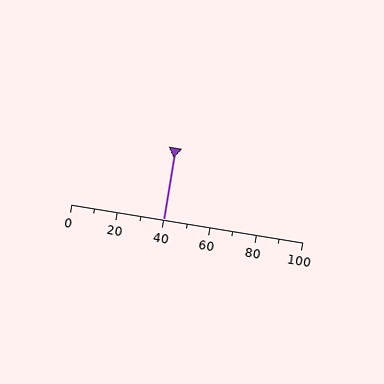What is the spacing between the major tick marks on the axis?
The major ticks are spaced 20 apart.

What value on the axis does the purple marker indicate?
The marker indicates approximately 40.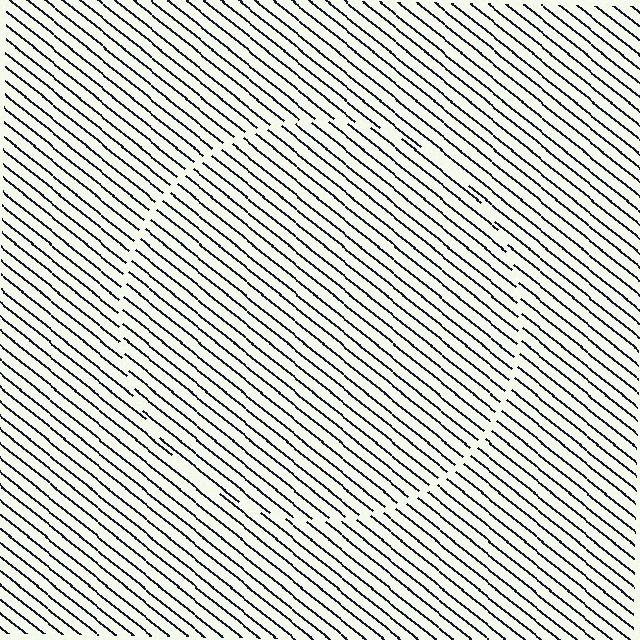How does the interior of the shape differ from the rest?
The interior of the shape contains the same grating, shifted by half a period — the contour is defined by the phase discontinuity where line-ends from the inner and outer gratings abut.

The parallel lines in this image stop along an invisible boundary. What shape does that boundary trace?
An illusory circle. The interior of the shape contains the same grating, shifted by half a period — the contour is defined by the phase discontinuity where line-ends from the inner and outer gratings abut.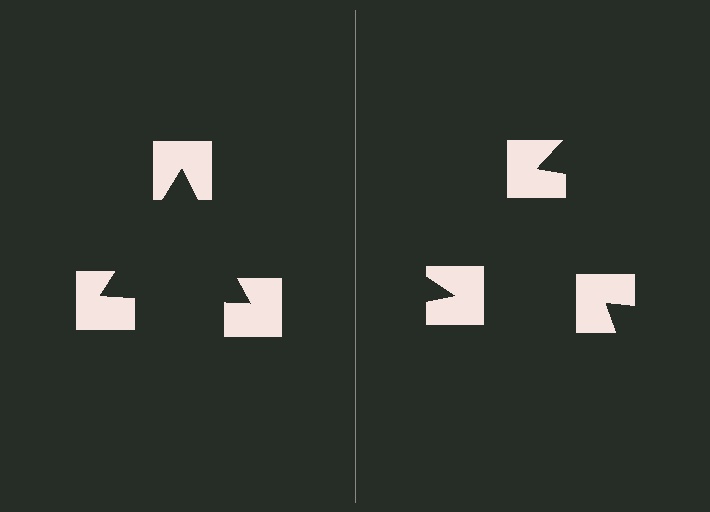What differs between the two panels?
The notched squares are positioned identically on both sides; only the wedge orientations differ. On the left they align to a triangle; on the right they are misaligned.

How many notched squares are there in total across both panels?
6 — 3 on each side.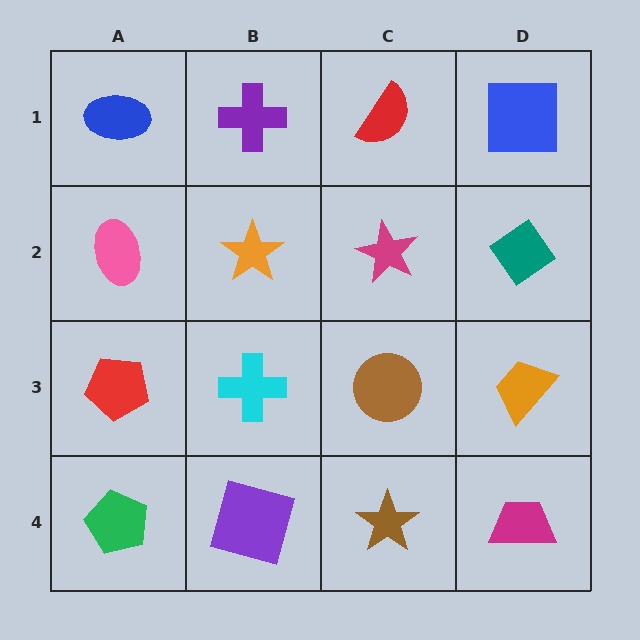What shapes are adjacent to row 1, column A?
A pink ellipse (row 2, column A), a purple cross (row 1, column B).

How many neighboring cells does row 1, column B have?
3.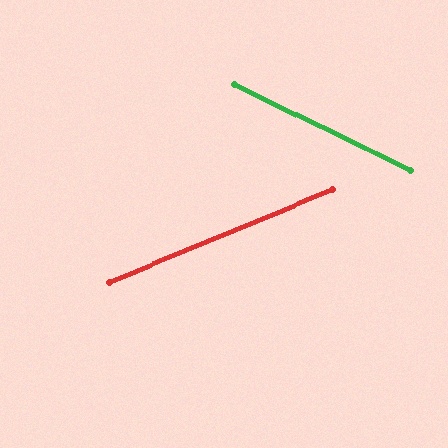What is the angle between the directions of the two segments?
Approximately 49 degrees.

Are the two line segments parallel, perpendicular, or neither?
Neither parallel nor perpendicular — they differ by about 49°.